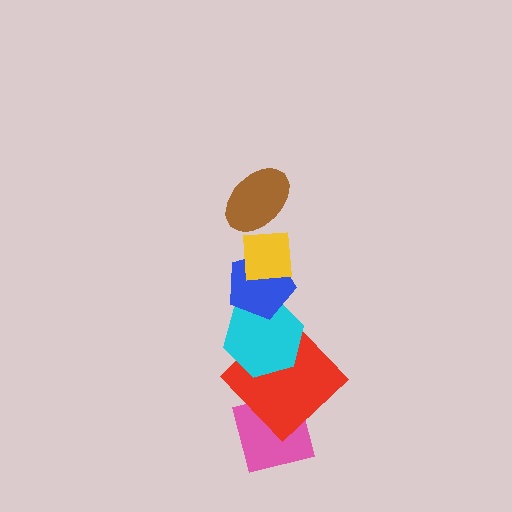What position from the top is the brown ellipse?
The brown ellipse is 1st from the top.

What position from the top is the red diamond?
The red diamond is 5th from the top.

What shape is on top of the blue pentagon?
The yellow square is on top of the blue pentagon.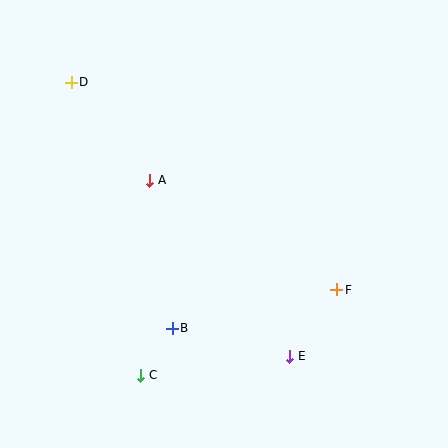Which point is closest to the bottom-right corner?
Point E is closest to the bottom-right corner.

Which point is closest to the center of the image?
Point A at (150, 180) is closest to the center.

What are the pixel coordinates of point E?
Point E is at (290, 356).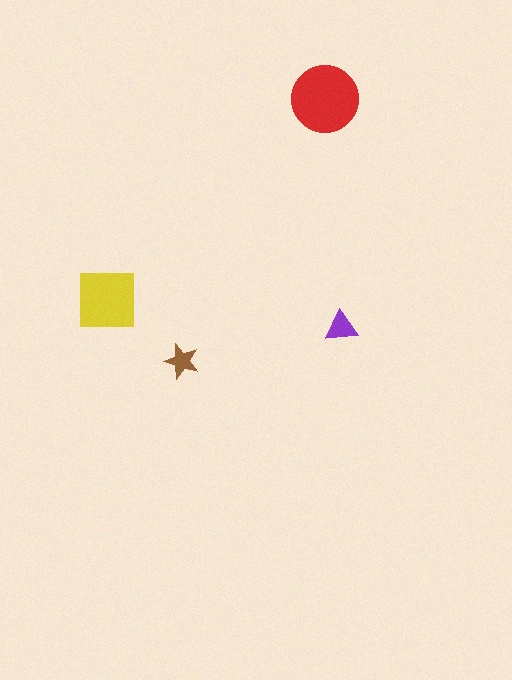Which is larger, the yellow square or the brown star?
The yellow square.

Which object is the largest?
The red circle.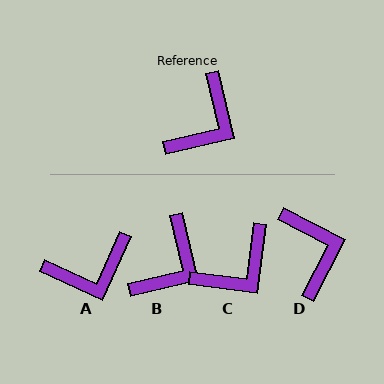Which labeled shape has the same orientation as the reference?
B.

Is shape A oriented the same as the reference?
No, it is off by about 38 degrees.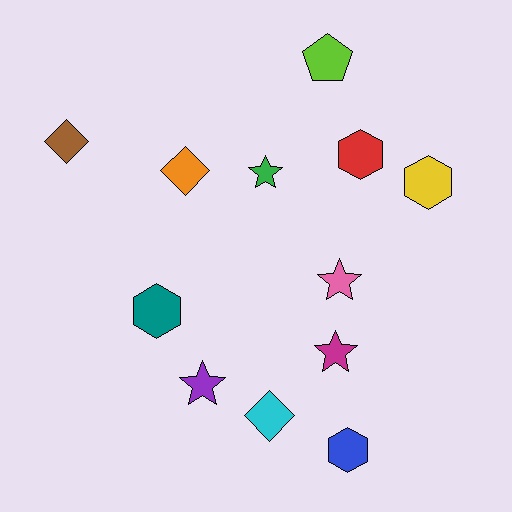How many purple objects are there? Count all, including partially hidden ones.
There is 1 purple object.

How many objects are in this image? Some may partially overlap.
There are 12 objects.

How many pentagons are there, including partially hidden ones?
There is 1 pentagon.